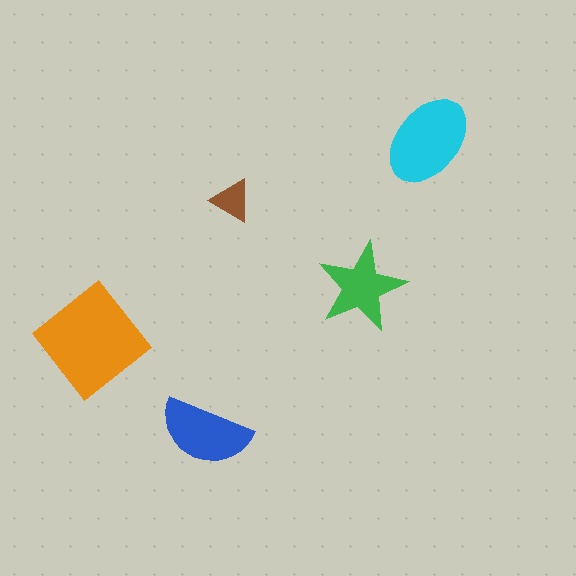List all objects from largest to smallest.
The orange diamond, the cyan ellipse, the blue semicircle, the green star, the brown triangle.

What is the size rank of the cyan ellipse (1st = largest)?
2nd.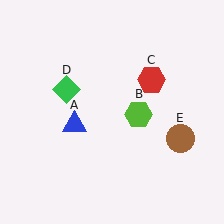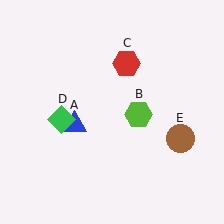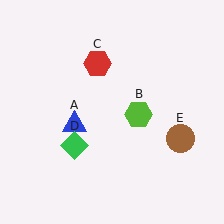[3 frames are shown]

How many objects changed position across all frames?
2 objects changed position: red hexagon (object C), green diamond (object D).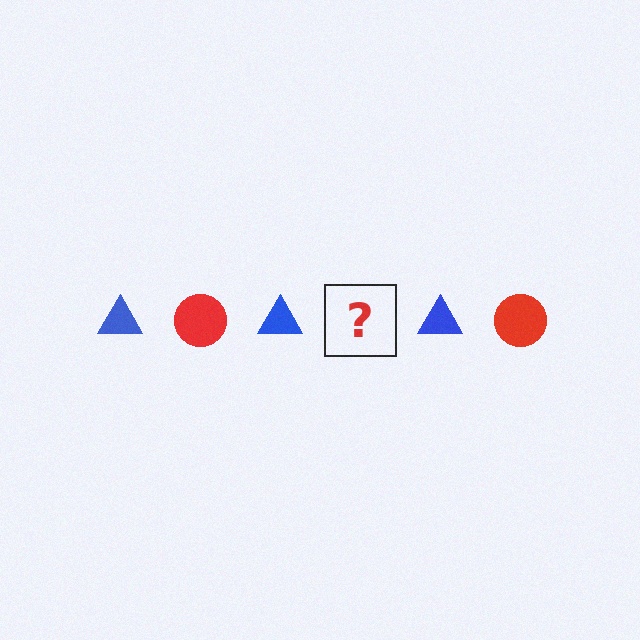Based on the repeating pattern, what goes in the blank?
The blank should be a red circle.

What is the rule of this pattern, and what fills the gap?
The rule is that the pattern alternates between blue triangle and red circle. The gap should be filled with a red circle.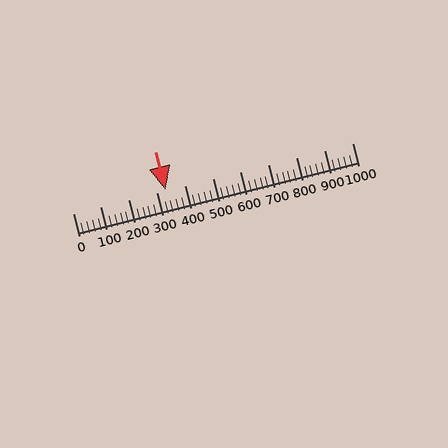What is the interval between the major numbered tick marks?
The major tick marks are spaced 100 units apart.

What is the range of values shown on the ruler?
The ruler shows values from 0 to 1000.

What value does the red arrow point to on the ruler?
The red arrow points to approximately 333.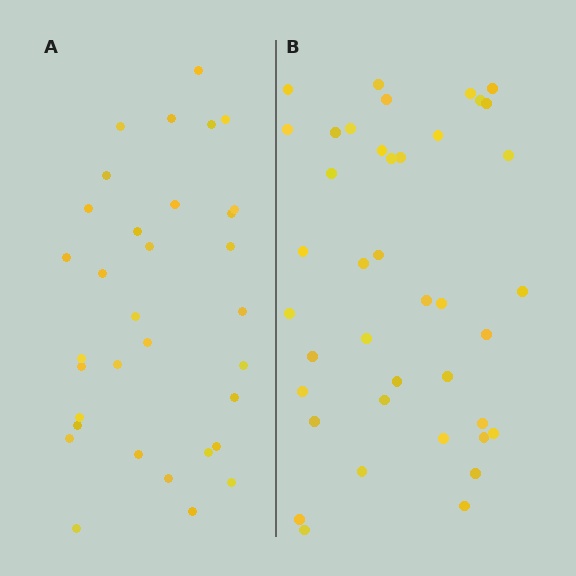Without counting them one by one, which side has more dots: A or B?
Region B (the right region) has more dots.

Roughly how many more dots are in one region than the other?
Region B has roughly 8 or so more dots than region A.